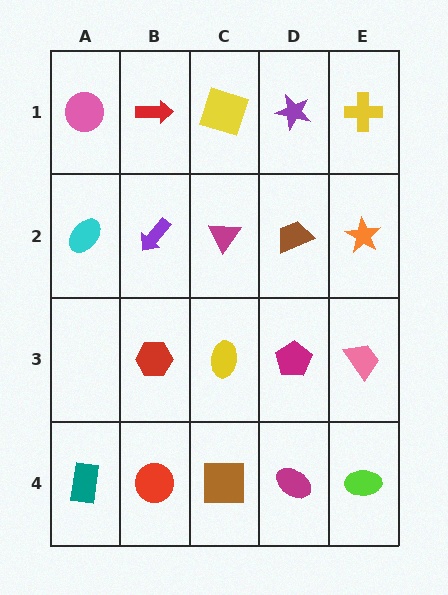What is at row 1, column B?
A red arrow.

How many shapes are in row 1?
5 shapes.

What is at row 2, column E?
An orange star.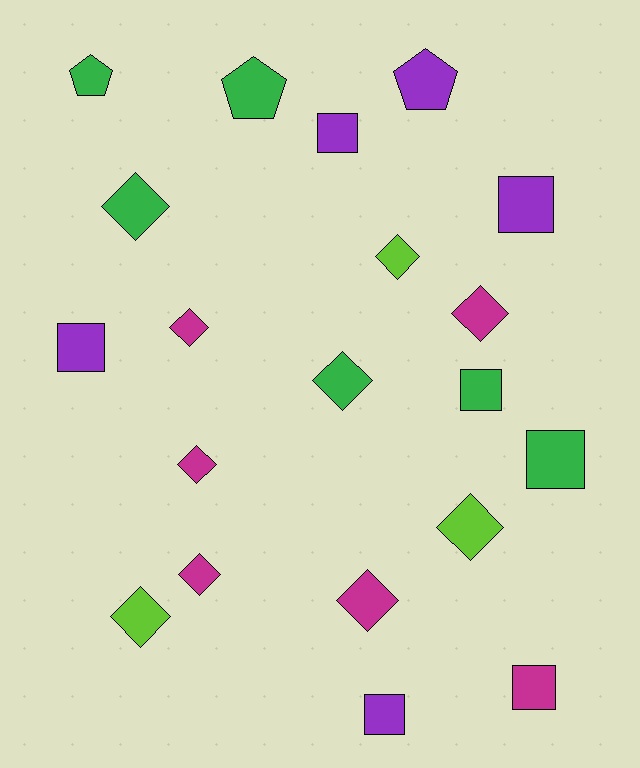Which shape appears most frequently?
Diamond, with 10 objects.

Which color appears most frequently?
Green, with 6 objects.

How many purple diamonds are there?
There are no purple diamonds.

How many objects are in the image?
There are 20 objects.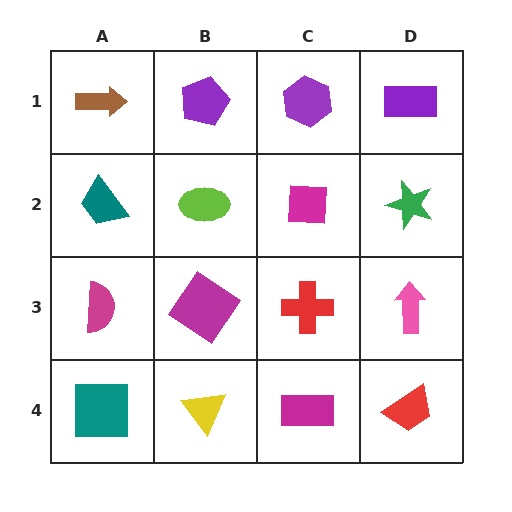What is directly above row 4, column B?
A magenta diamond.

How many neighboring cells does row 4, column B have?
3.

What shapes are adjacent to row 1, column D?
A green star (row 2, column D), a purple hexagon (row 1, column C).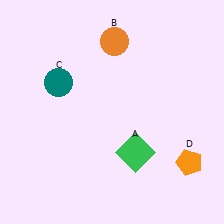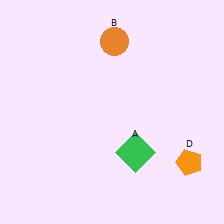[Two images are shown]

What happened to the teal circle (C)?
The teal circle (C) was removed in Image 2. It was in the top-left area of Image 1.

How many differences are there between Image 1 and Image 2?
There is 1 difference between the two images.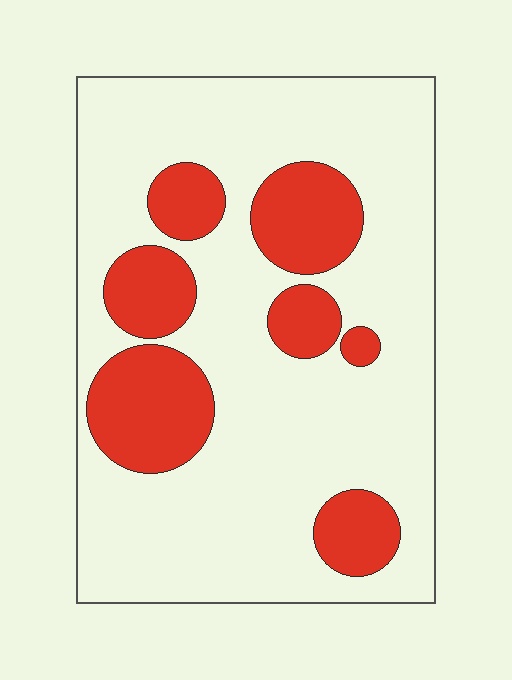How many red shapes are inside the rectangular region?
7.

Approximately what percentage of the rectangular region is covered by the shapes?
Approximately 25%.